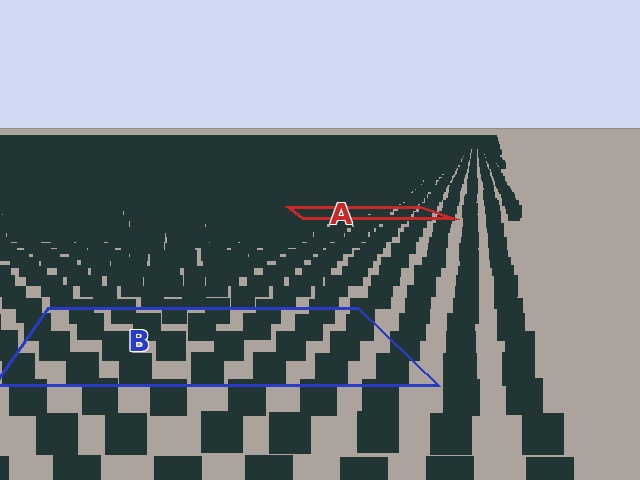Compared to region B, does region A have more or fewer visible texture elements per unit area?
Region A has more texture elements per unit area — they are packed more densely because it is farther away.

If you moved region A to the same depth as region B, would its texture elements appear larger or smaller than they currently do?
They would appear larger. At a closer depth, the same texture elements are projected at a bigger on-screen size.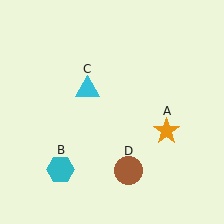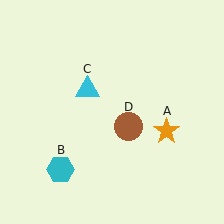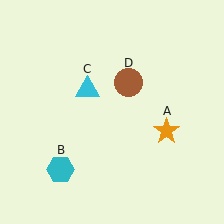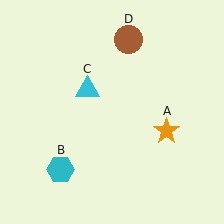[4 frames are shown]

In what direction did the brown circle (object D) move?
The brown circle (object D) moved up.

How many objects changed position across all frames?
1 object changed position: brown circle (object D).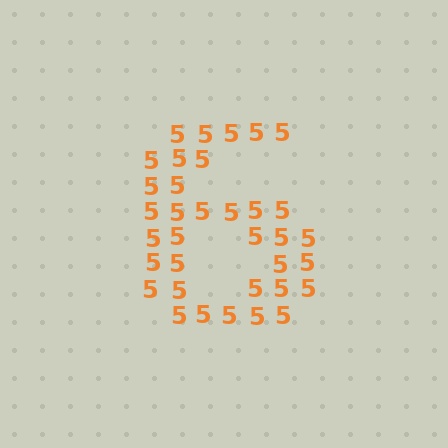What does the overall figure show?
The overall figure shows the digit 6.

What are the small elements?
The small elements are digit 5's.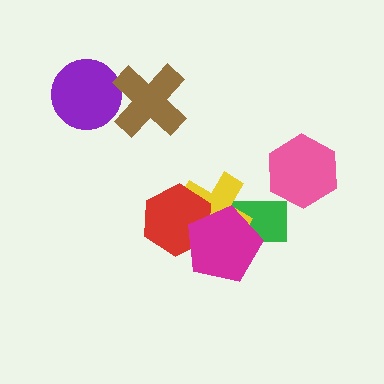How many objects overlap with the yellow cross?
3 objects overlap with the yellow cross.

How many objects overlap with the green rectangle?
2 objects overlap with the green rectangle.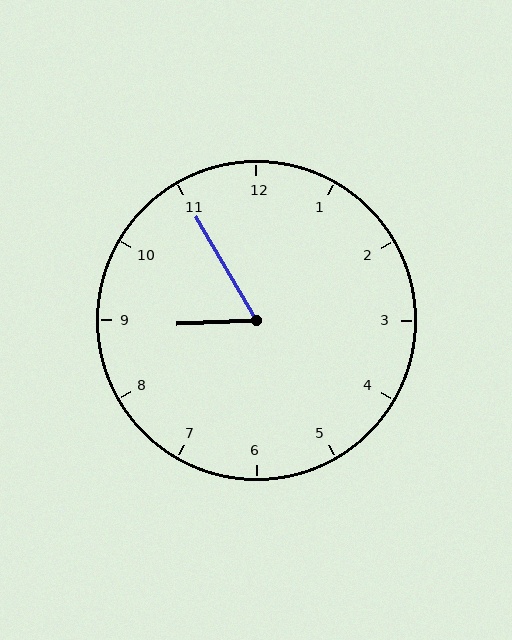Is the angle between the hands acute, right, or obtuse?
It is acute.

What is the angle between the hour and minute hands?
Approximately 62 degrees.